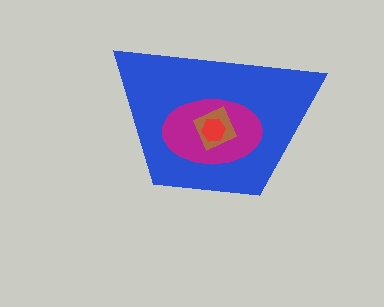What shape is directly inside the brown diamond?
The red hexagon.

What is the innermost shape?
The red hexagon.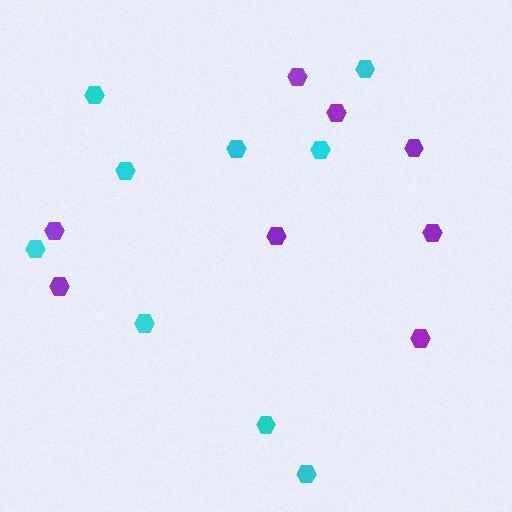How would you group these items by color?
There are 2 groups: one group of cyan hexagons (9) and one group of purple hexagons (8).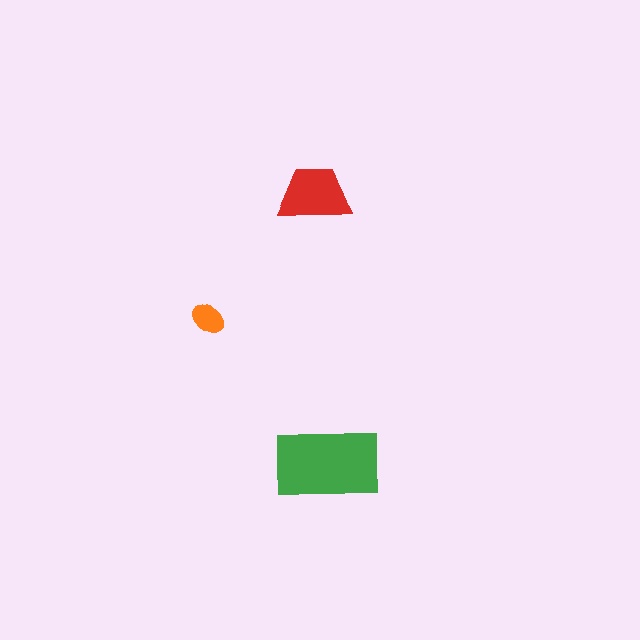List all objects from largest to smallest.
The green rectangle, the red trapezoid, the orange ellipse.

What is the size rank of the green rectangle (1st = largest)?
1st.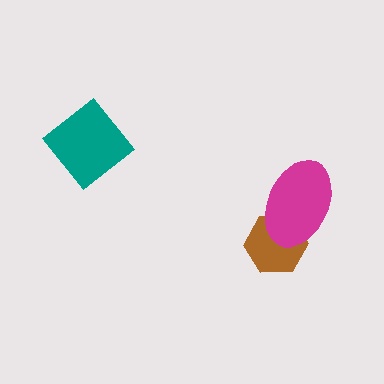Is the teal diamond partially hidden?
No, no other shape covers it.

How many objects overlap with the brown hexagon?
1 object overlaps with the brown hexagon.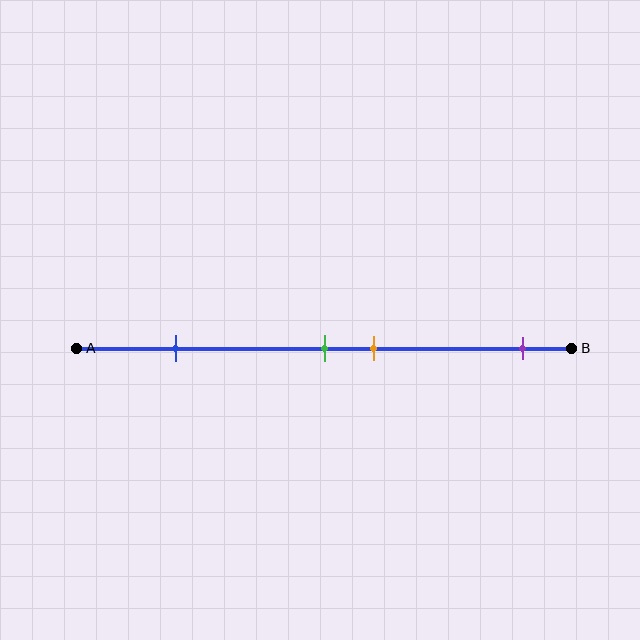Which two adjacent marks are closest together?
The green and orange marks are the closest adjacent pair.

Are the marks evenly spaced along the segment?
No, the marks are not evenly spaced.